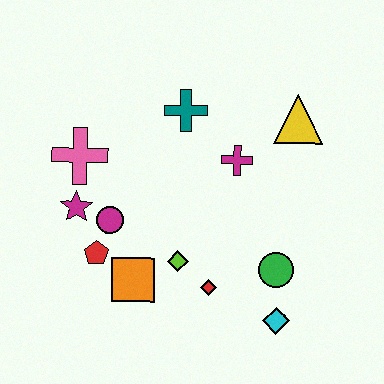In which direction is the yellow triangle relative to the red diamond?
The yellow triangle is above the red diamond.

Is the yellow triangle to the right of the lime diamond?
Yes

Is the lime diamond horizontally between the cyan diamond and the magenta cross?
No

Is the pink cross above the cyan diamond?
Yes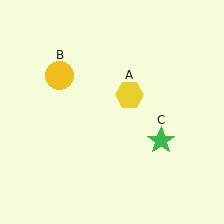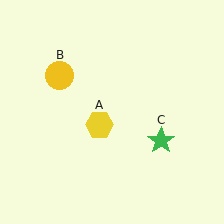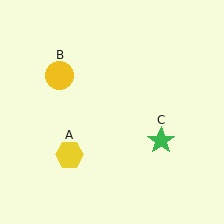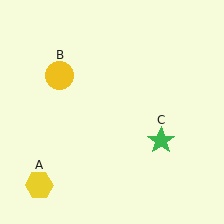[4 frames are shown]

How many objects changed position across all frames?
1 object changed position: yellow hexagon (object A).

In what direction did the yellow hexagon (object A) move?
The yellow hexagon (object A) moved down and to the left.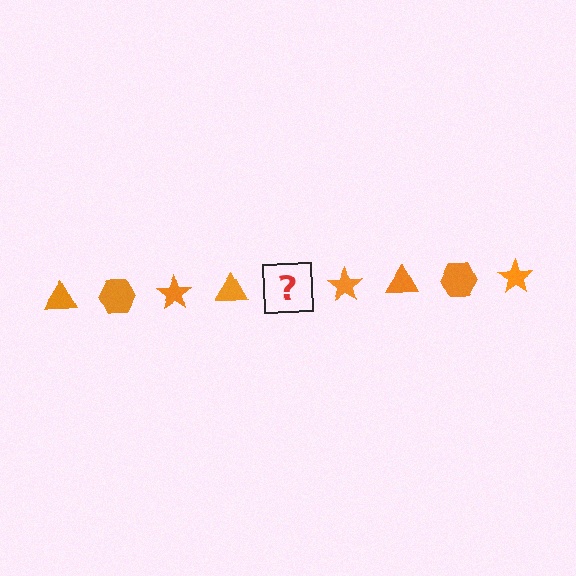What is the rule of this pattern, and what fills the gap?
The rule is that the pattern cycles through triangle, hexagon, star shapes in orange. The gap should be filled with an orange hexagon.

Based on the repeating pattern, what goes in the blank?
The blank should be an orange hexagon.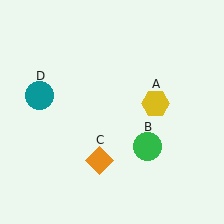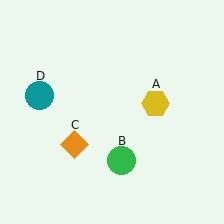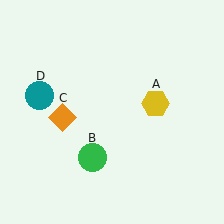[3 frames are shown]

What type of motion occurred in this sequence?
The green circle (object B), orange diamond (object C) rotated clockwise around the center of the scene.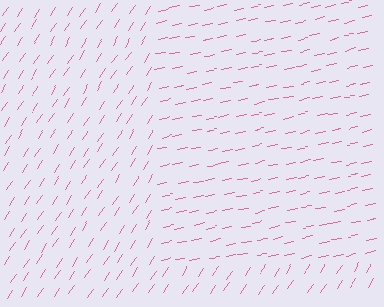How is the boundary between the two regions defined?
The boundary is defined purely by a change in line orientation (approximately 45 degrees difference). All lines are the same color and thickness.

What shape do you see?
I see a rectangle.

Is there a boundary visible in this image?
Yes, there is a texture boundary formed by a change in line orientation.